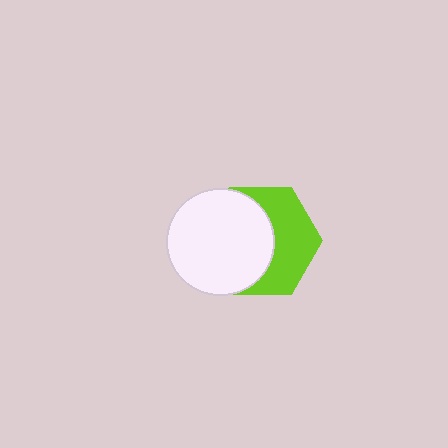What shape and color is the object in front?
The object in front is a white circle.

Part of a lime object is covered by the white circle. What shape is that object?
It is a hexagon.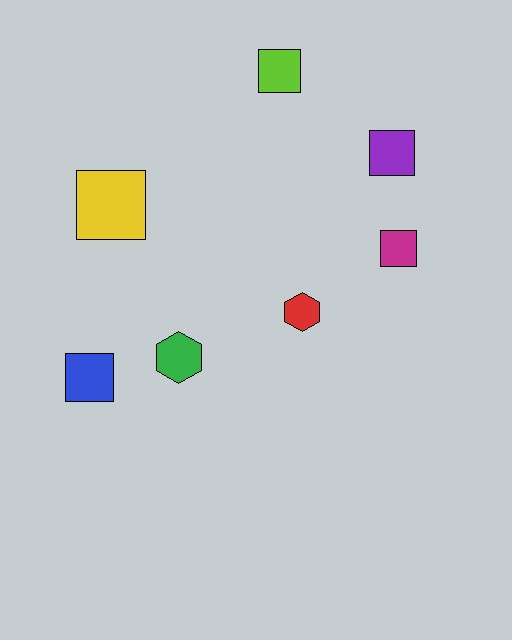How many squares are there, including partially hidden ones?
There are 5 squares.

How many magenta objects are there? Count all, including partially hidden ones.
There is 1 magenta object.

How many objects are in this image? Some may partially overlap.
There are 7 objects.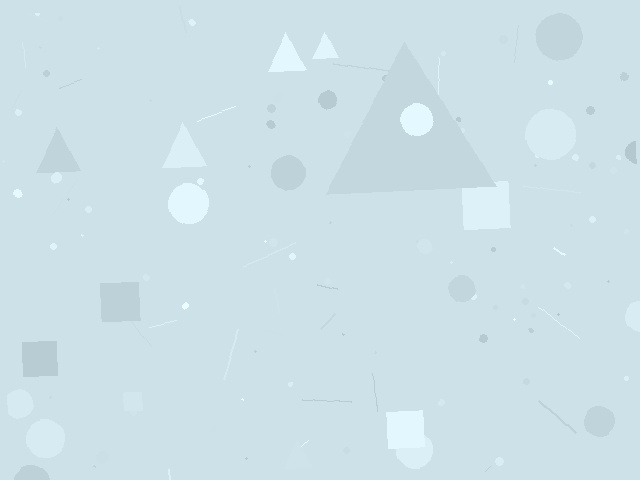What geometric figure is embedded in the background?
A triangle is embedded in the background.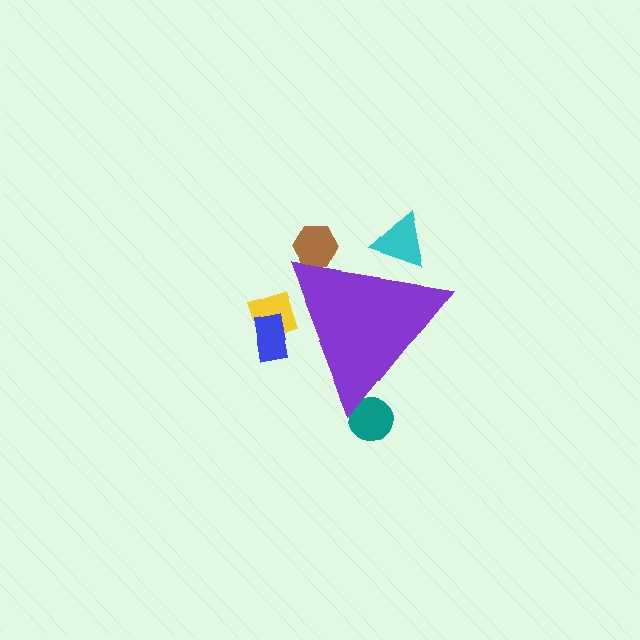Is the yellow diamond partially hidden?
Yes, the yellow diamond is partially hidden behind the purple triangle.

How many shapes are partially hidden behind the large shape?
5 shapes are partially hidden.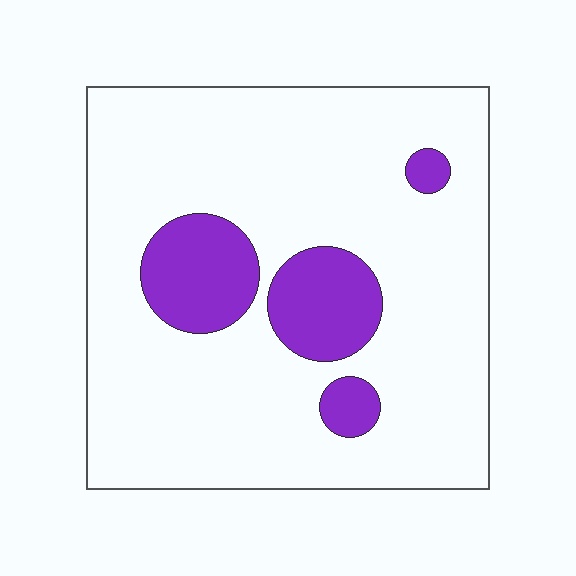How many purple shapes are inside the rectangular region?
4.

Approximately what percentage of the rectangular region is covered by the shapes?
Approximately 15%.